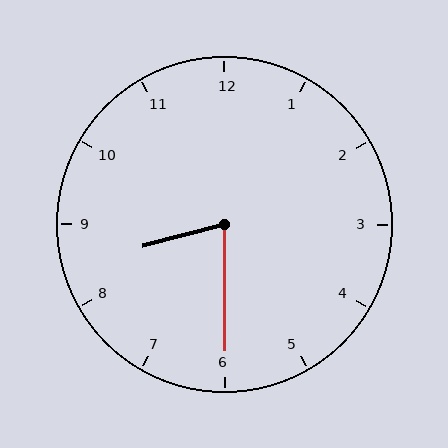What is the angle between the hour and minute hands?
Approximately 75 degrees.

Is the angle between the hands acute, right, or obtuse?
It is acute.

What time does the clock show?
8:30.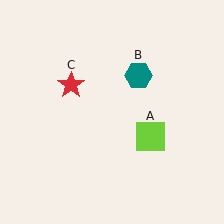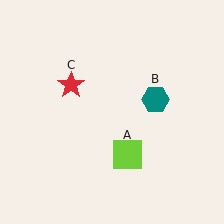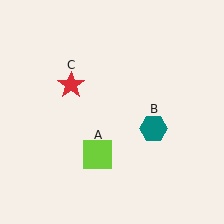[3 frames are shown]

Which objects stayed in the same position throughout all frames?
Red star (object C) remained stationary.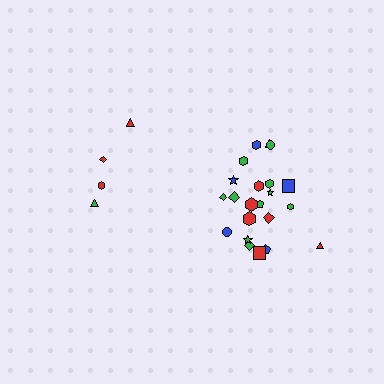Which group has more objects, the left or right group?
The right group.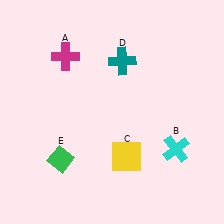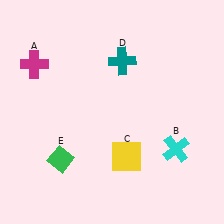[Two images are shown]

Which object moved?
The magenta cross (A) moved left.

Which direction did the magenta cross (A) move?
The magenta cross (A) moved left.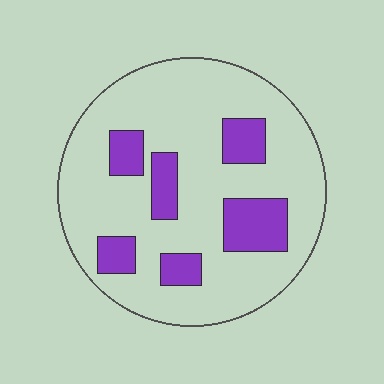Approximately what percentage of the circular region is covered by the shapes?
Approximately 20%.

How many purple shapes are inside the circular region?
6.